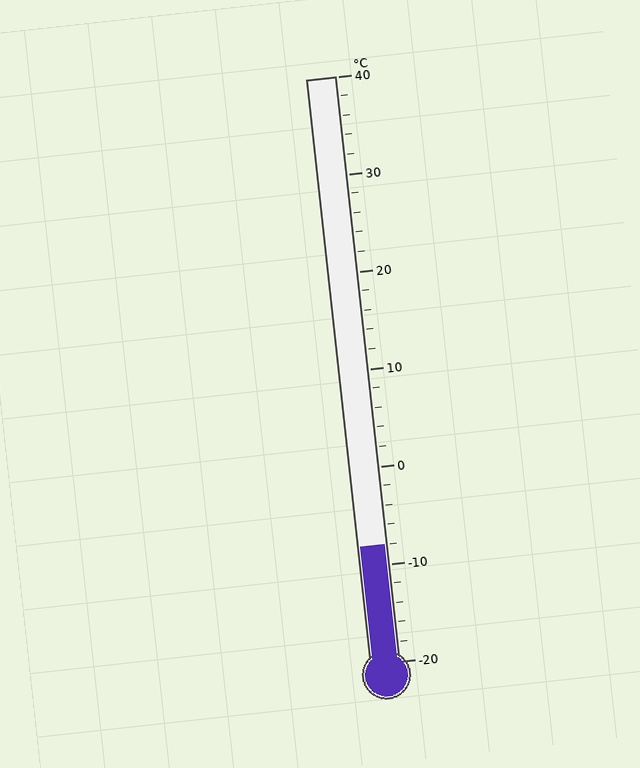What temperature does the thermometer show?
The thermometer shows approximately -8°C.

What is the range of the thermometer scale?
The thermometer scale ranges from -20°C to 40°C.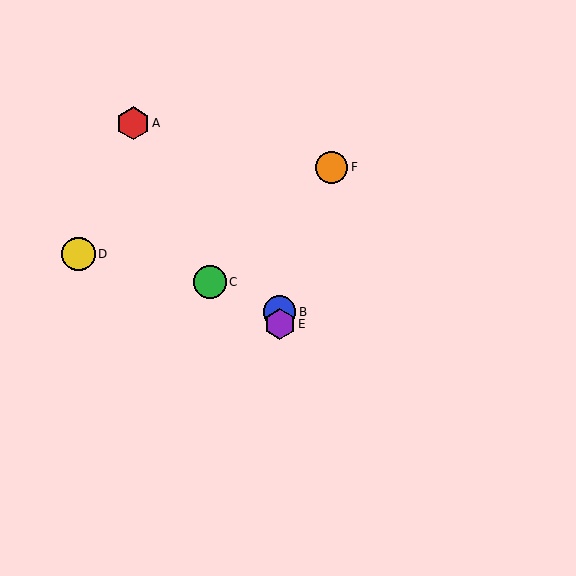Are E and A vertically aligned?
No, E is at x≈280 and A is at x≈133.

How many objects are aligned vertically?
2 objects (B, E) are aligned vertically.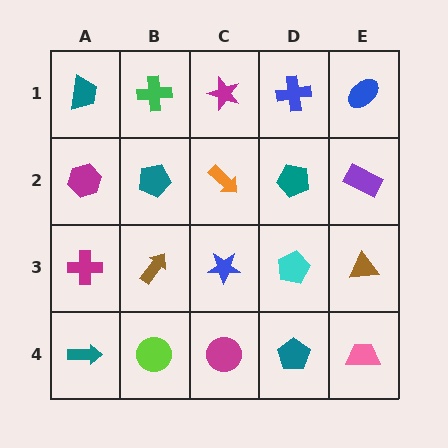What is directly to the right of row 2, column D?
A purple rectangle.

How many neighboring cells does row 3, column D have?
4.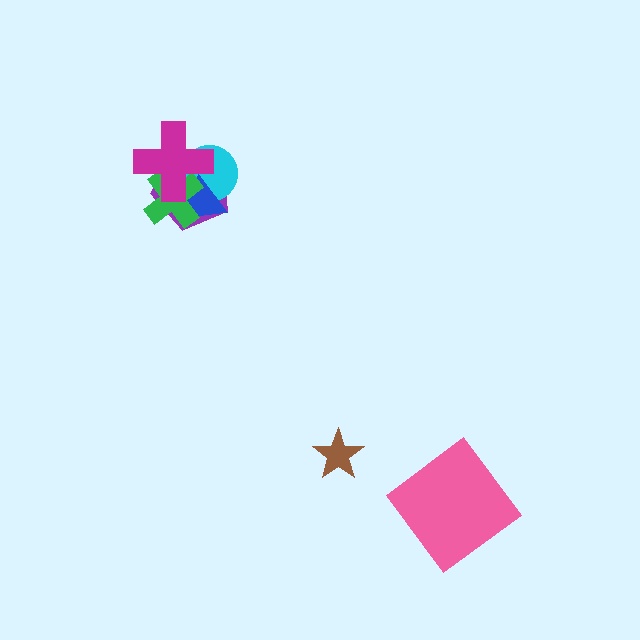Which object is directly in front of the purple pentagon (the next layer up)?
The cyan circle is directly in front of the purple pentagon.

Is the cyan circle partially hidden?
Yes, it is partially covered by another shape.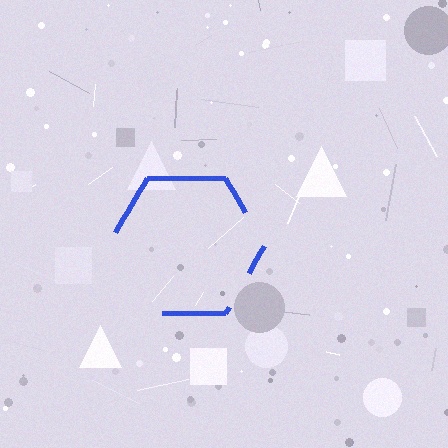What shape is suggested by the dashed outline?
The dashed outline suggests a hexagon.